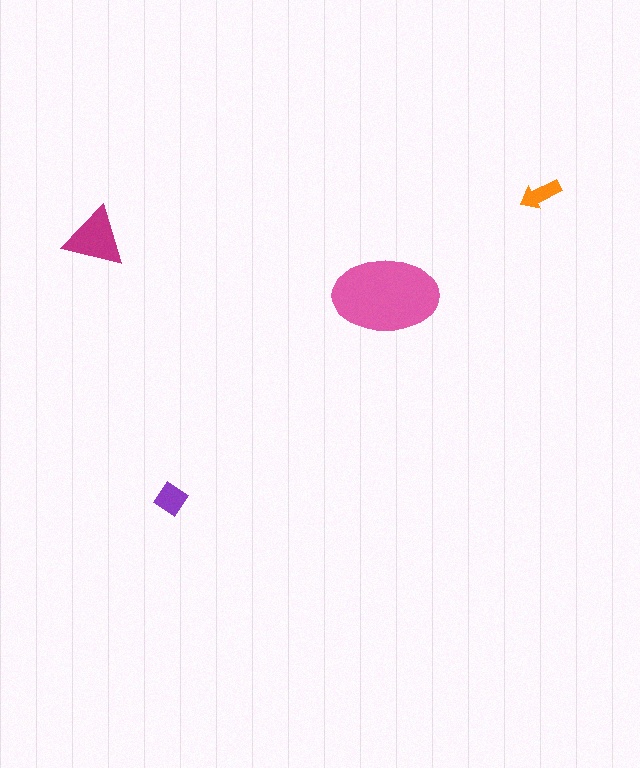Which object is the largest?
The pink ellipse.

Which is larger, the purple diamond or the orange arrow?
The purple diamond.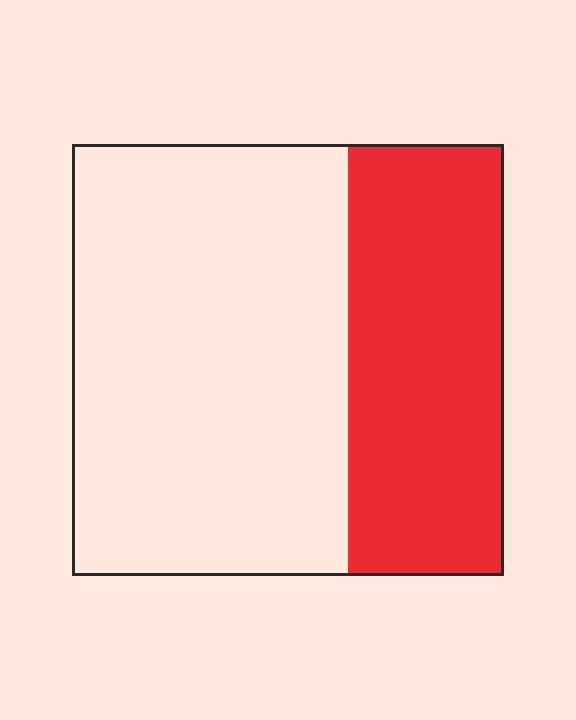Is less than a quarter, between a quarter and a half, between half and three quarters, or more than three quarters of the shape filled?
Between a quarter and a half.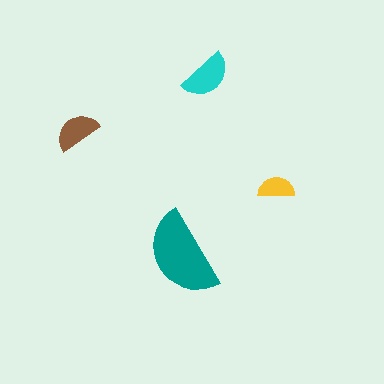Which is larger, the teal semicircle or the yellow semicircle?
The teal one.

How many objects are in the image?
There are 4 objects in the image.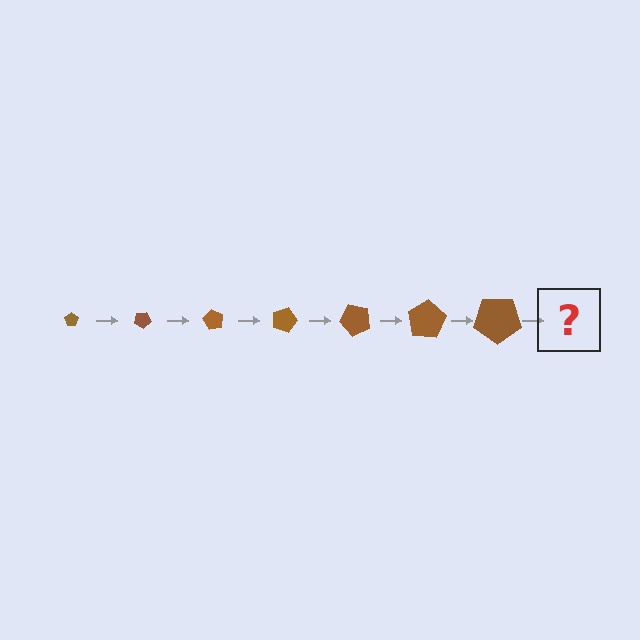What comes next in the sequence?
The next element should be a pentagon, larger than the previous one and rotated 210 degrees from the start.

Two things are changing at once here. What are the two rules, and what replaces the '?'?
The two rules are that the pentagon grows larger each step and it rotates 30 degrees each step. The '?' should be a pentagon, larger than the previous one and rotated 210 degrees from the start.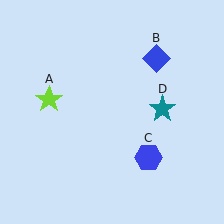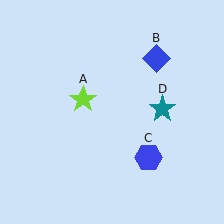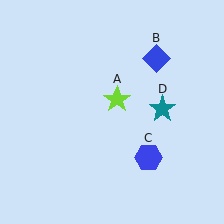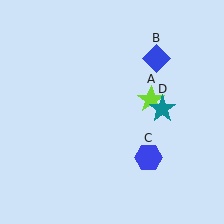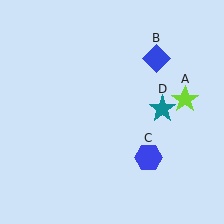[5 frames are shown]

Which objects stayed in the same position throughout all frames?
Blue diamond (object B) and blue hexagon (object C) and teal star (object D) remained stationary.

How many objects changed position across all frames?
1 object changed position: lime star (object A).